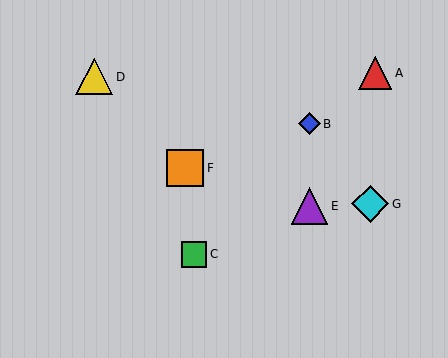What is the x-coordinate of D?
Object D is at x≈94.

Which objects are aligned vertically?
Objects B, E are aligned vertically.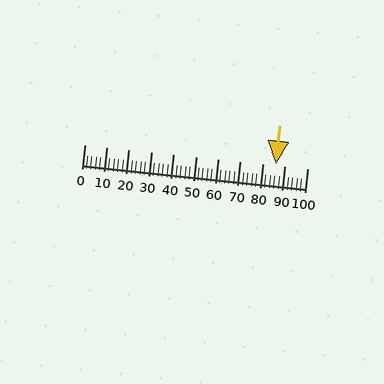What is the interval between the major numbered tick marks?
The major tick marks are spaced 10 units apart.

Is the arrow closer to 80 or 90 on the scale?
The arrow is closer to 90.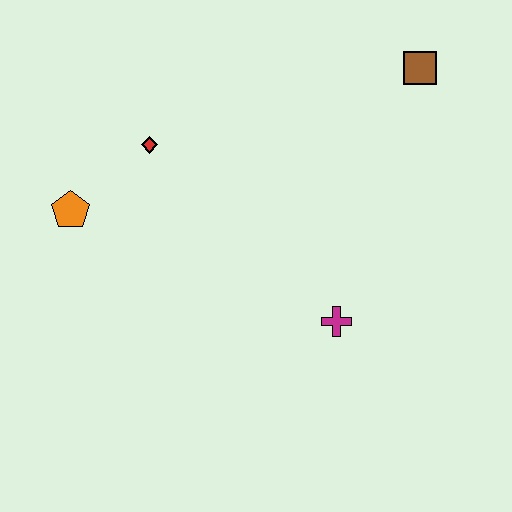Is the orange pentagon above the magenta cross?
Yes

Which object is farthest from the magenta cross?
The orange pentagon is farthest from the magenta cross.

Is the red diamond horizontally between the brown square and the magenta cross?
No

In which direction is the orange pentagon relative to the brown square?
The orange pentagon is to the left of the brown square.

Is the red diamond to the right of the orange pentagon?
Yes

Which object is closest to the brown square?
The magenta cross is closest to the brown square.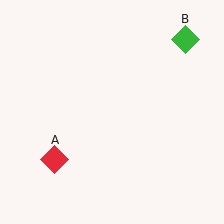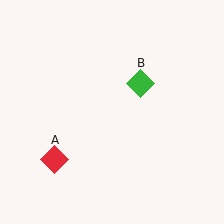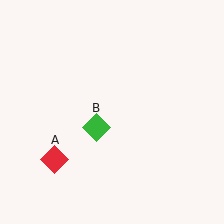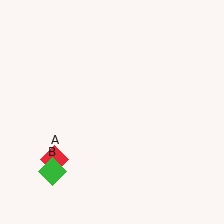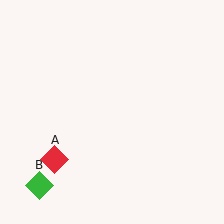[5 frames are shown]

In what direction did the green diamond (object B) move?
The green diamond (object B) moved down and to the left.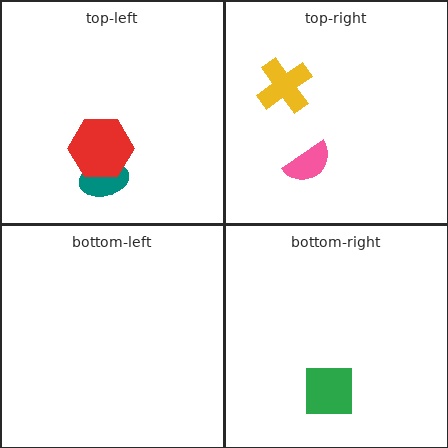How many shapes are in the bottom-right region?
1.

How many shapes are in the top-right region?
2.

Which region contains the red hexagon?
The top-left region.